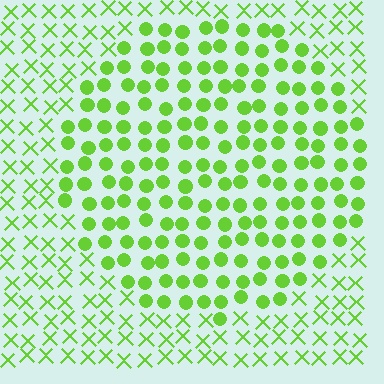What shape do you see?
I see a circle.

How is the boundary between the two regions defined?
The boundary is defined by a change in element shape: circles inside vs. X marks outside. All elements share the same color and spacing.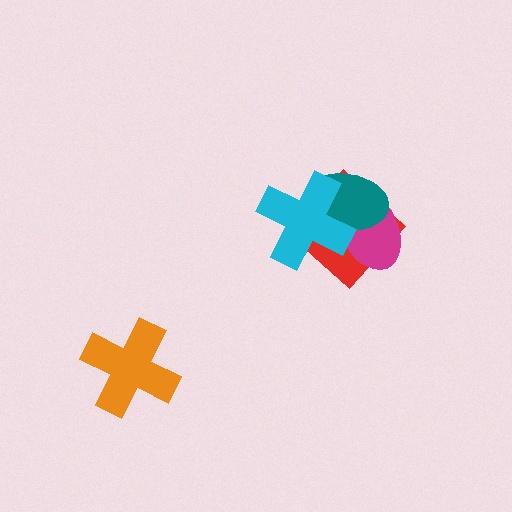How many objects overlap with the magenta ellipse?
3 objects overlap with the magenta ellipse.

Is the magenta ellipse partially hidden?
Yes, it is partially covered by another shape.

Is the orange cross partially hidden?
No, no other shape covers it.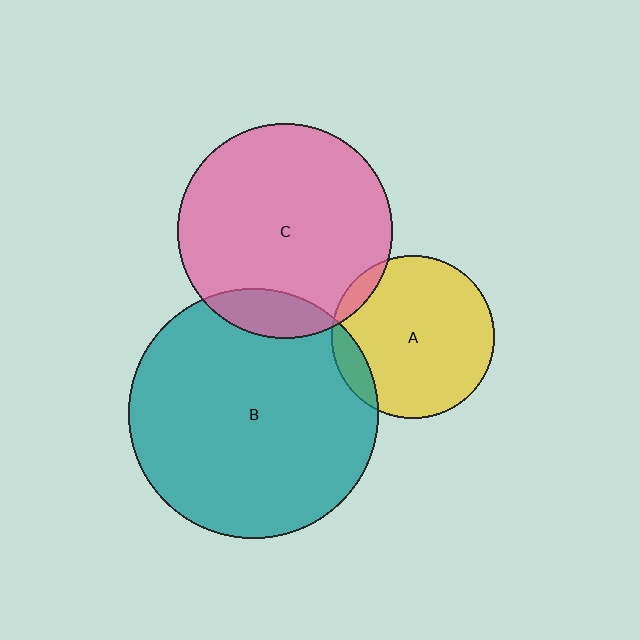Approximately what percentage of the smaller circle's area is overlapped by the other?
Approximately 5%.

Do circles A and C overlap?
Yes.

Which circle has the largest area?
Circle B (teal).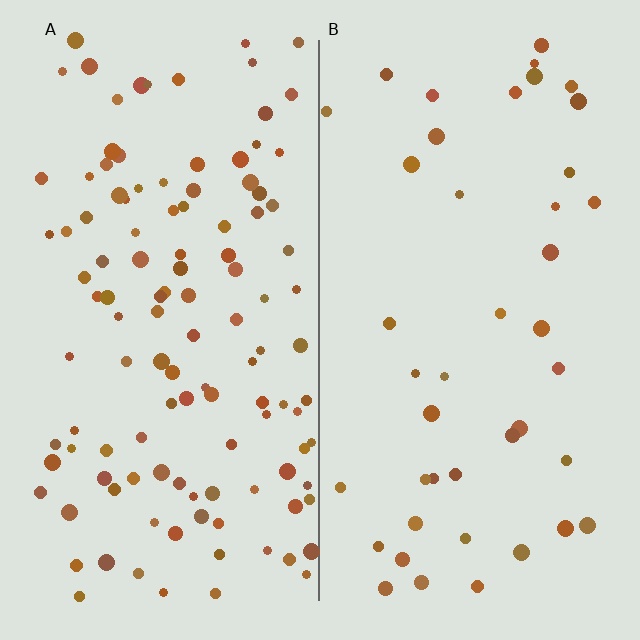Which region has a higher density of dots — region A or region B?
A (the left).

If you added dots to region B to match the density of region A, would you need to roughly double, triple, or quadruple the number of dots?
Approximately triple.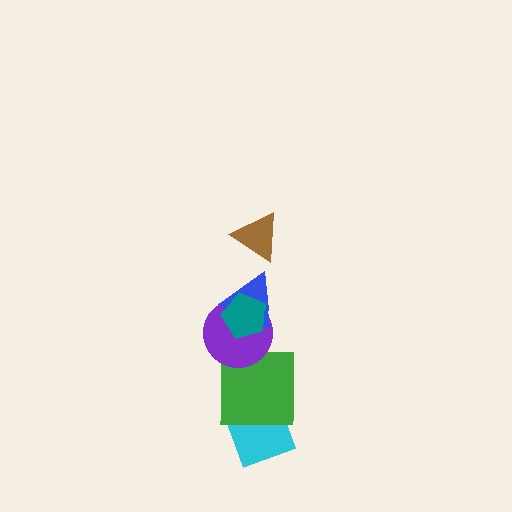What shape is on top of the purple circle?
The blue triangle is on top of the purple circle.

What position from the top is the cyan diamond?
The cyan diamond is 6th from the top.